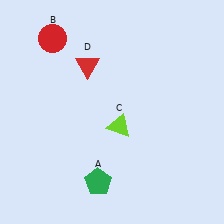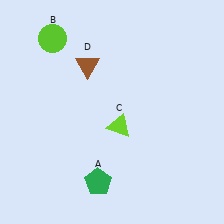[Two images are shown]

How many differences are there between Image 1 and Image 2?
There are 2 differences between the two images.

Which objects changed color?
B changed from red to lime. D changed from red to brown.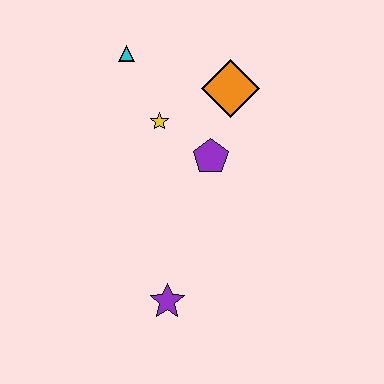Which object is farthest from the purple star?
The cyan triangle is farthest from the purple star.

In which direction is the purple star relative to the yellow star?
The purple star is below the yellow star.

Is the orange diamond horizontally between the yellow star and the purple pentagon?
No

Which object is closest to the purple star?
The purple pentagon is closest to the purple star.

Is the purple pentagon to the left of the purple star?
No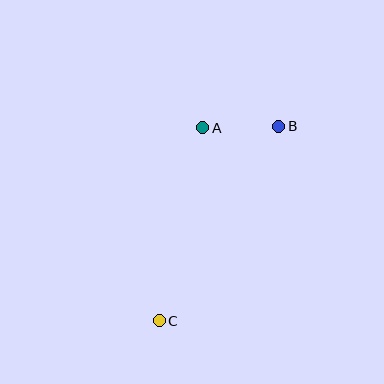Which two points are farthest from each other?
Points B and C are farthest from each other.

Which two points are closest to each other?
Points A and B are closest to each other.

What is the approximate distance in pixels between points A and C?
The distance between A and C is approximately 198 pixels.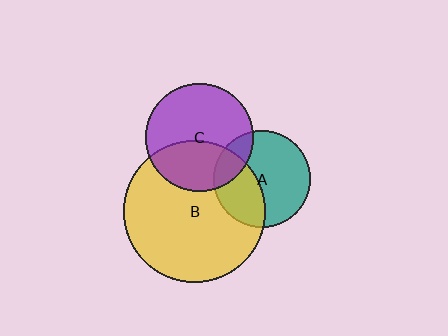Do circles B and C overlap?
Yes.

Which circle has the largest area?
Circle B (yellow).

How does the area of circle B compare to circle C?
Approximately 1.7 times.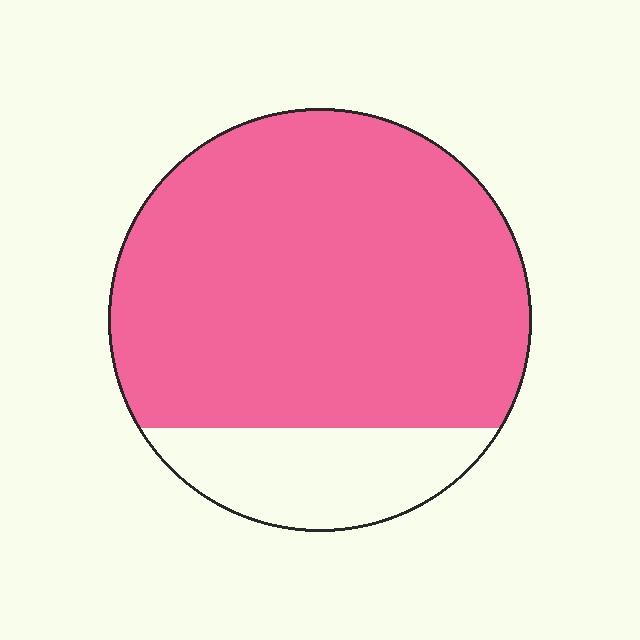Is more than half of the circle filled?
Yes.